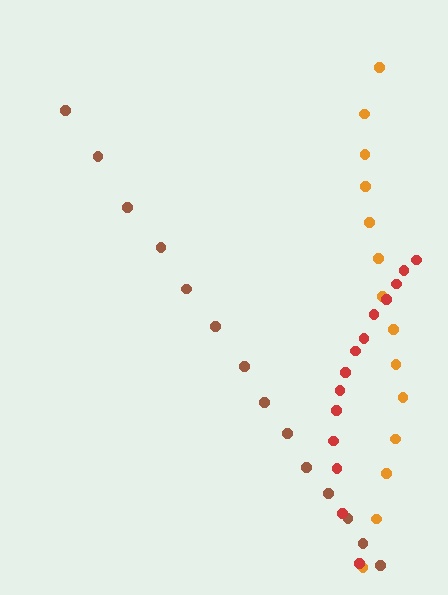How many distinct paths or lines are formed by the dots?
There are 3 distinct paths.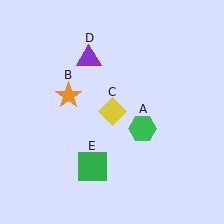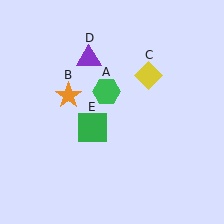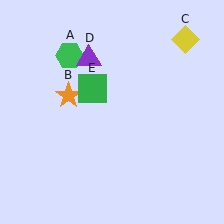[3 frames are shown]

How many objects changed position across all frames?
3 objects changed position: green hexagon (object A), yellow diamond (object C), green square (object E).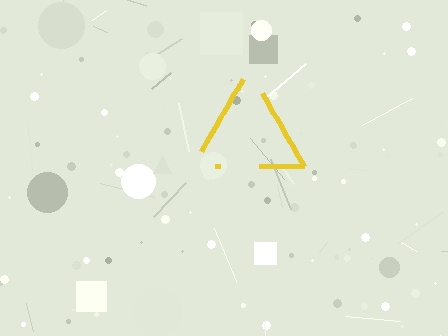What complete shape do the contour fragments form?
The contour fragments form a triangle.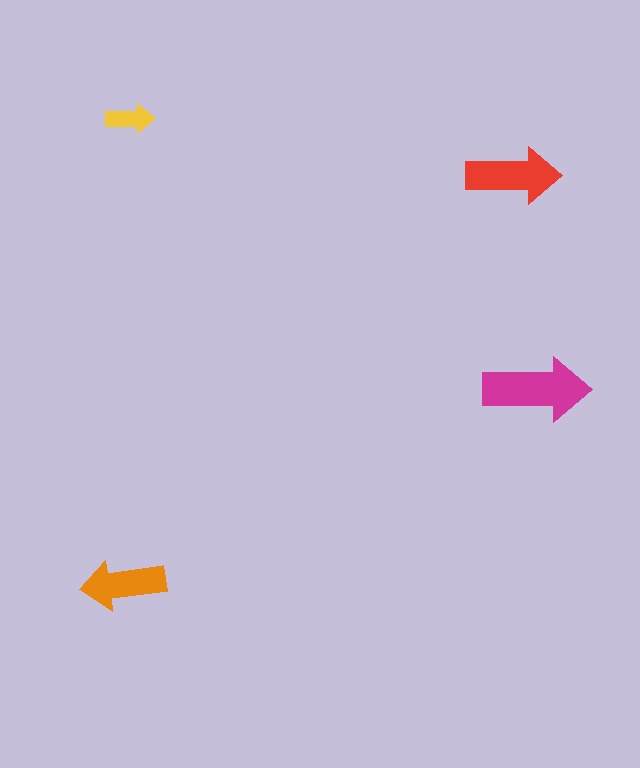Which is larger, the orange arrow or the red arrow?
The red one.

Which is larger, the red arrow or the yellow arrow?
The red one.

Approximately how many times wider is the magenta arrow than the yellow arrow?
About 2 times wider.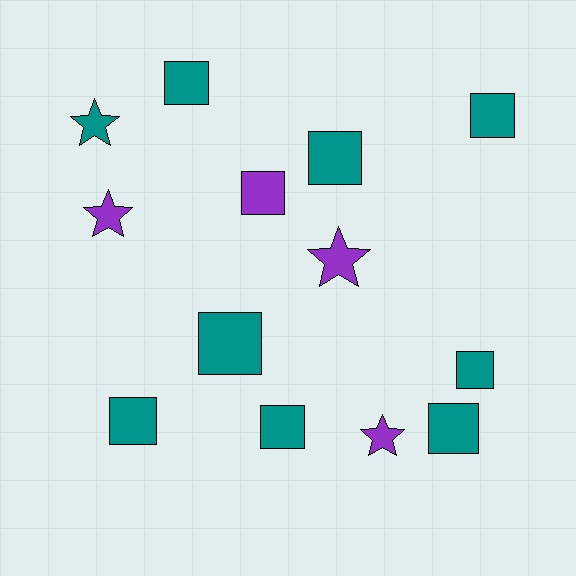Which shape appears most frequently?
Square, with 9 objects.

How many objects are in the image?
There are 13 objects.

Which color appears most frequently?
Teal, with 9 objects.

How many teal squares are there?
There are 8 teal squares.